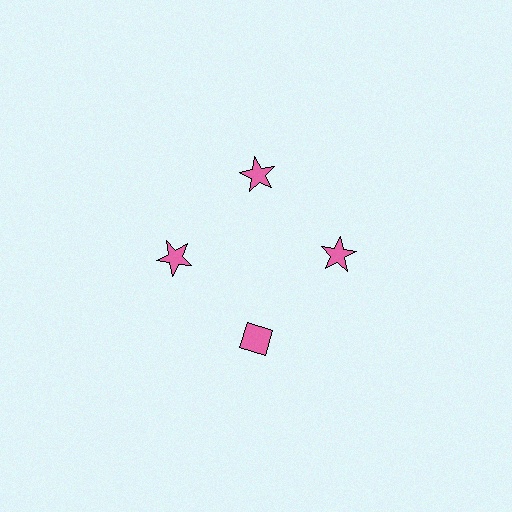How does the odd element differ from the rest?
It has a different shape: diamond instead of star.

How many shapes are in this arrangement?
There are 4 shapes arranged in a ring pattern.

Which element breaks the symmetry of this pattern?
The pink diamond at roughly the 6 o'clock position breaks the symmetry. All other shapes are pink stars.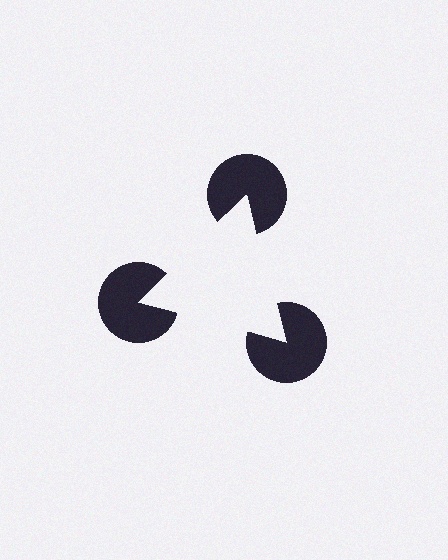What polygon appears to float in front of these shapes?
An illusory triangle — its edges are inferred from the aligned wedge cuts in the pac-man discs, not physically drawn.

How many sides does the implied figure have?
3 sides.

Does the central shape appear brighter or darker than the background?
It typically appears slightly brighter than the background, even though no actual brightness change is drawn.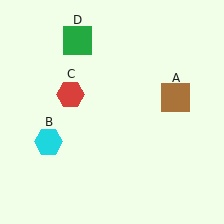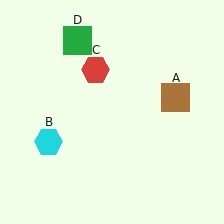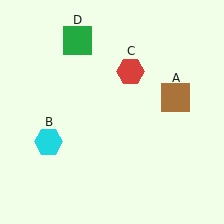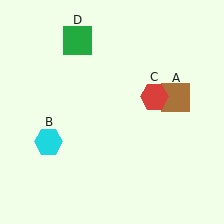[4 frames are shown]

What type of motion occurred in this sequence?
The red hexagon (object C) rotated clockwise around the center of the scene.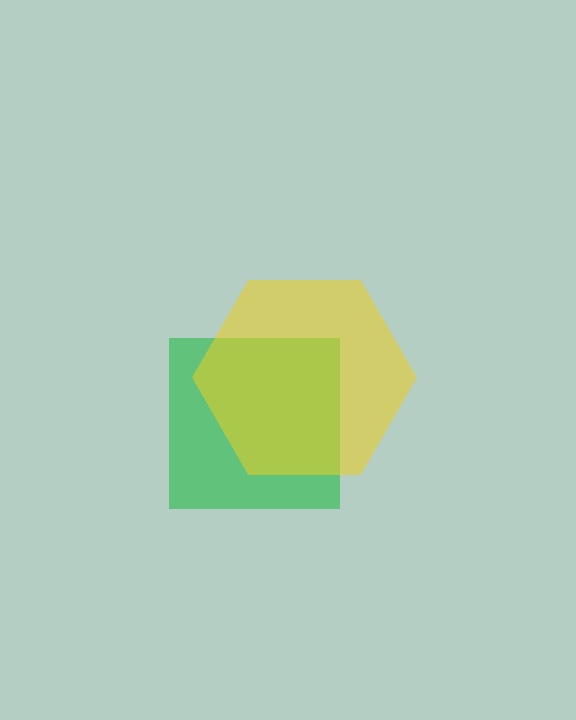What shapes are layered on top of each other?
The layered shapes are: a green square, a yellow hexagon.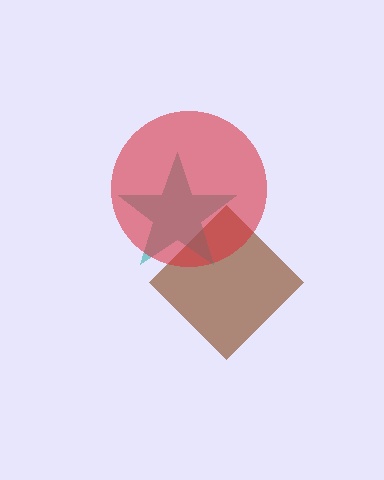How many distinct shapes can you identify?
There are 3 distinct shapes: a brown diamond, a teal star, a red circle.